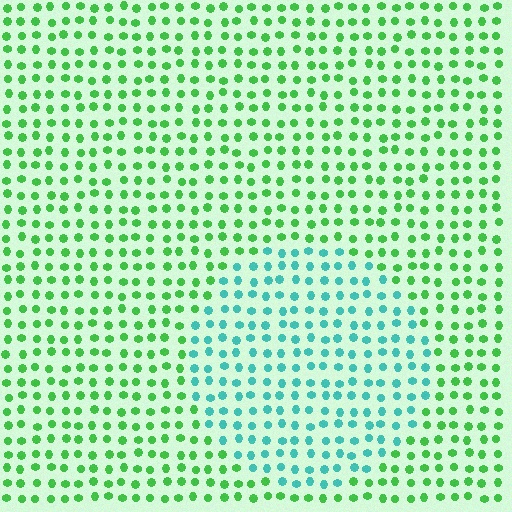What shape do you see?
I see a circle.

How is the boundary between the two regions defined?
The boundary is defined purely by a slight shift in hue (about 51 degrees). Spacing, size, and orientation are identical on both sides.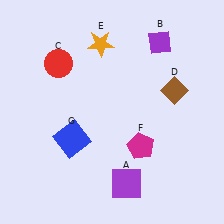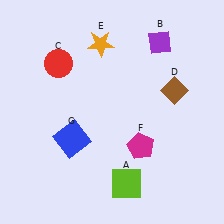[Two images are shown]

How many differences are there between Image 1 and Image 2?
There is 1 difference between the two images.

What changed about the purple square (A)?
In Image 1, A is purple. In Image 2, it changed to lime.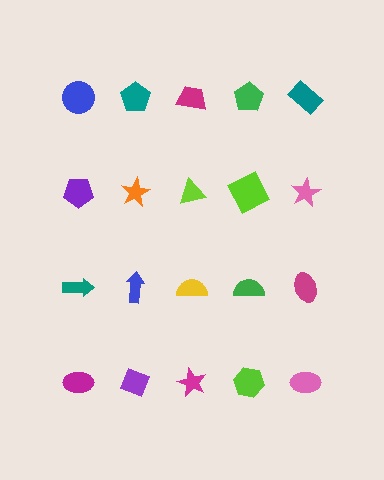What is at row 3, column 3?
A yellow semicircle.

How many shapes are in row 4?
5 shapes.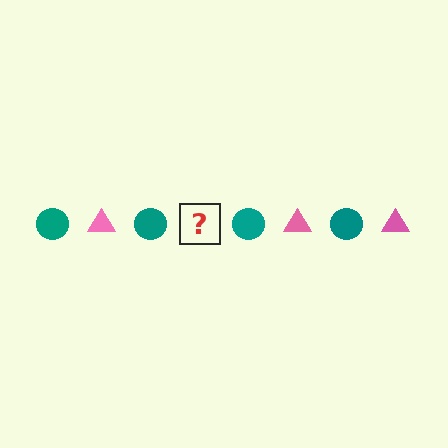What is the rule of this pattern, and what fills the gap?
The rule is that the pattern alternates between teal circle and pink triangle. The gap should be filled with a pink triangle.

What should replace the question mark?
The question mark should be replaced with a pink triangle.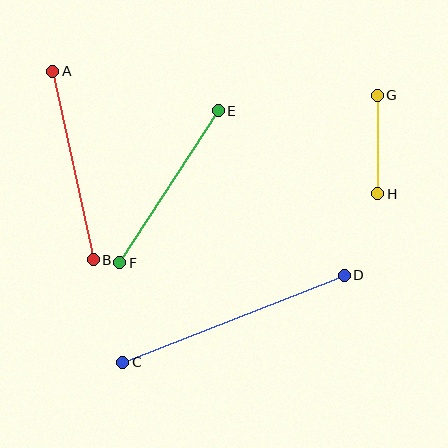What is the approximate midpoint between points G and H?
The midpoint is at approximately (378, 145) pixels.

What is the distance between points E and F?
The distance is approximately 181 pixels.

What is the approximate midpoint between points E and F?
The midpoint is at approximately (169, 187) pixels.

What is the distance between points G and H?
The distance is approximately 99 pixels.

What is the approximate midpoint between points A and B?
The midpoint is at approximately (73, 165) pixels.